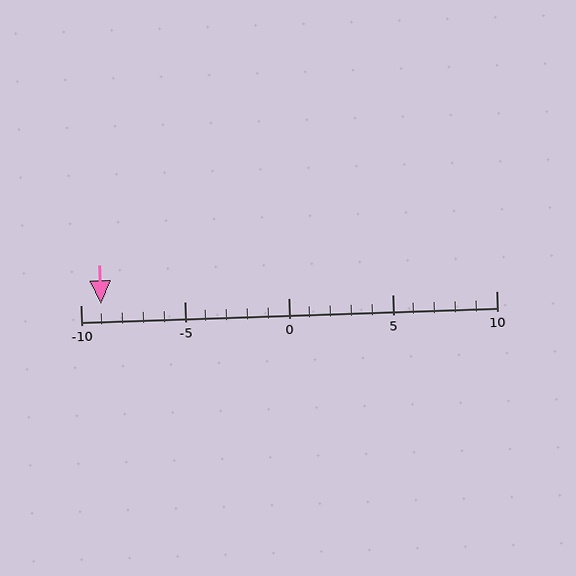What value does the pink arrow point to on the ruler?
The pink arrow points to approximately -9.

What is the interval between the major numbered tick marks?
The major tick marks are spaced 5 units apart.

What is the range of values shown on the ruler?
The ruler shows values from -10 to 10.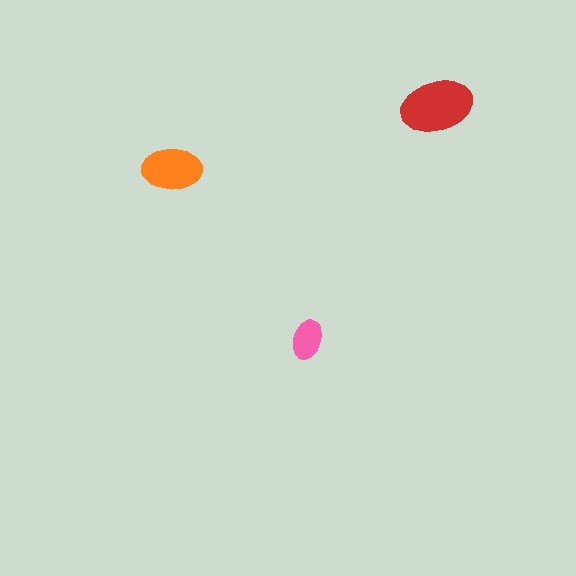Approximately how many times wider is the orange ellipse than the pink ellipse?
About 1.5 times wider.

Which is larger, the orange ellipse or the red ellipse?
The red one.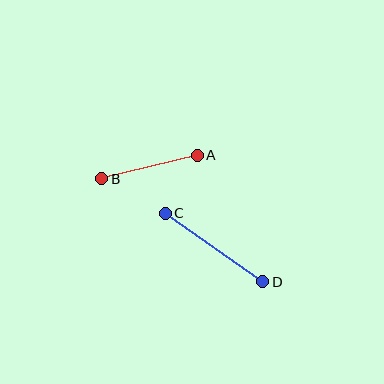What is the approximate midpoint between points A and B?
The midpoint is at approximately (149, 167) pixels.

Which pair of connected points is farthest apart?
Points C and D are farthest apart.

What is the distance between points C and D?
The distance is approximately 119 pixels.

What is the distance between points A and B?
The distance is approximately 98 pixels.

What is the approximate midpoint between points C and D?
The midpoint is at approximately (214, 247) pixels.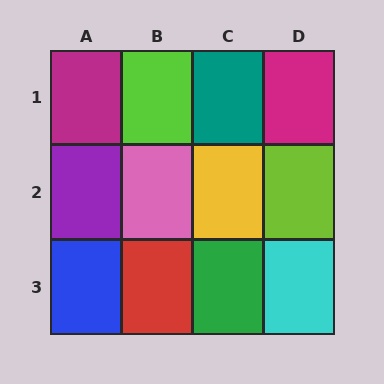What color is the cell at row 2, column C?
Yellow.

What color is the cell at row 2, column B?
Pink.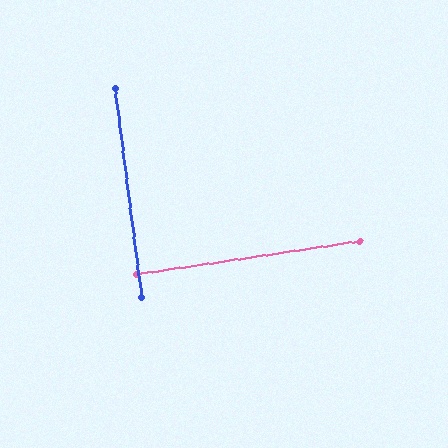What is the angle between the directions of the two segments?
Approximately 89 degrees.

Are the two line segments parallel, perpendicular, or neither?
Perpendicular — they meet at approximately 89°.